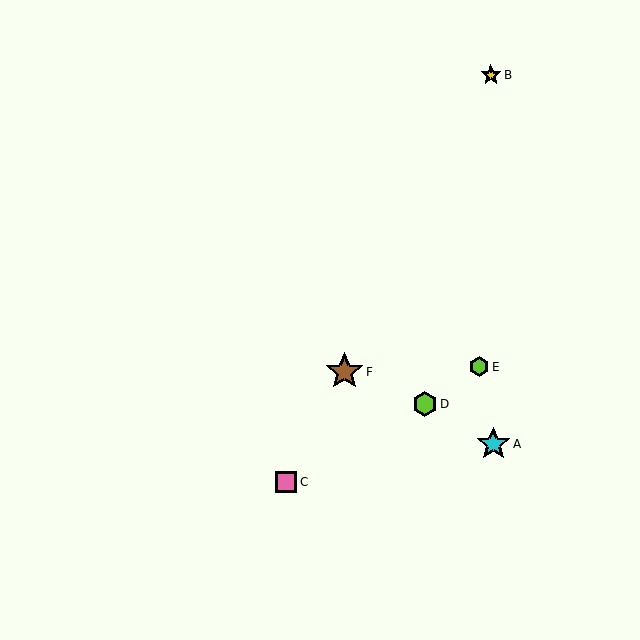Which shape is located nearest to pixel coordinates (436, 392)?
The lime hexagon (labeled D) at (425, 404) is nearest to that location.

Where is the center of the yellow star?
The center of the yellow star is at (491, 75).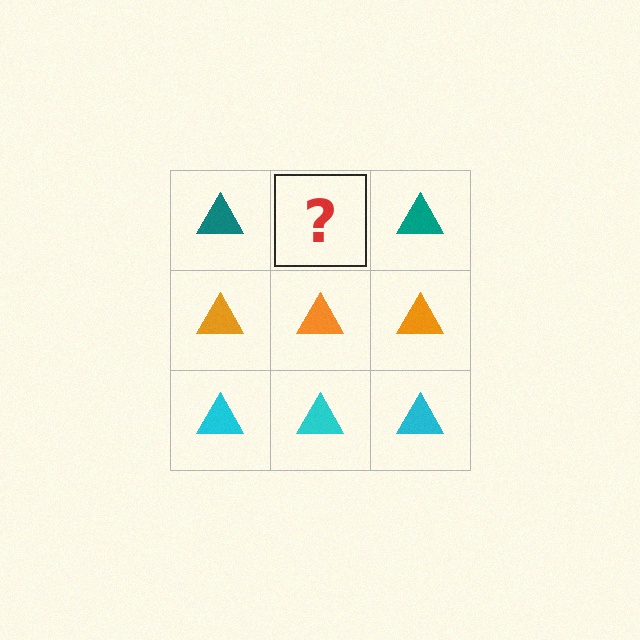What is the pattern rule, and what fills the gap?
The rule is that each row has a consistent color. The gap should be filled with a teal triangle.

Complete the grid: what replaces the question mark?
The question mark should be replaced with a teal triangle.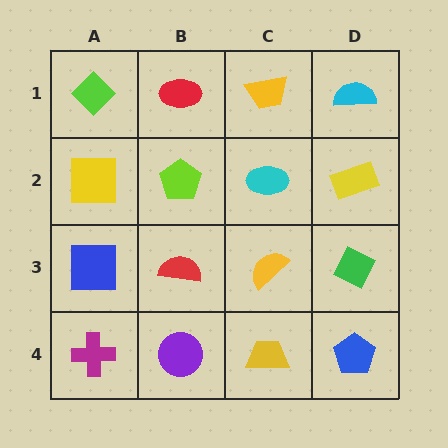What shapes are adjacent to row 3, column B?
A lime pentagon (row 2, column B), a purple circle (row 4, column B), a blue square (row 3, column A), a yellow semicircle (row 3, column C).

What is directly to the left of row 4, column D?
A yellow trapezoid.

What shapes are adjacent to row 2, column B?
A red ellipse (row 1, column B), a red semicircle (row 3, column B), a yellow square (row 2, column A), a cyan ellipse (row 2, column C).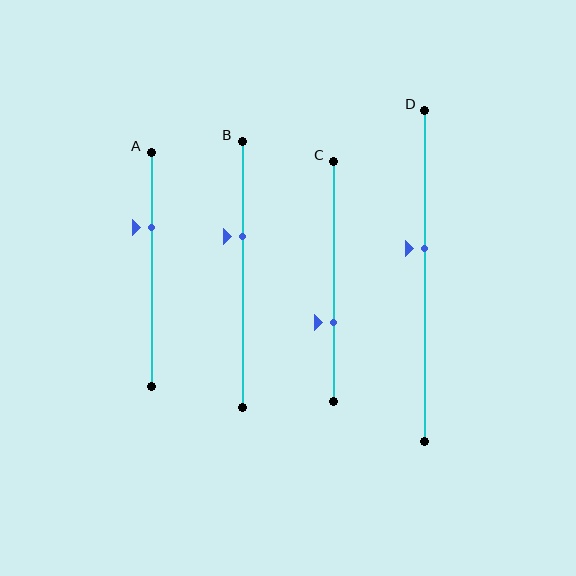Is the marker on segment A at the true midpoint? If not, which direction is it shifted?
No, the marker on segment A is shifted upward by about 18% of the segment length.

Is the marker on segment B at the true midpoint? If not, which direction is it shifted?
No, the marker on segment B is shifted upward by about 14% of the segment length.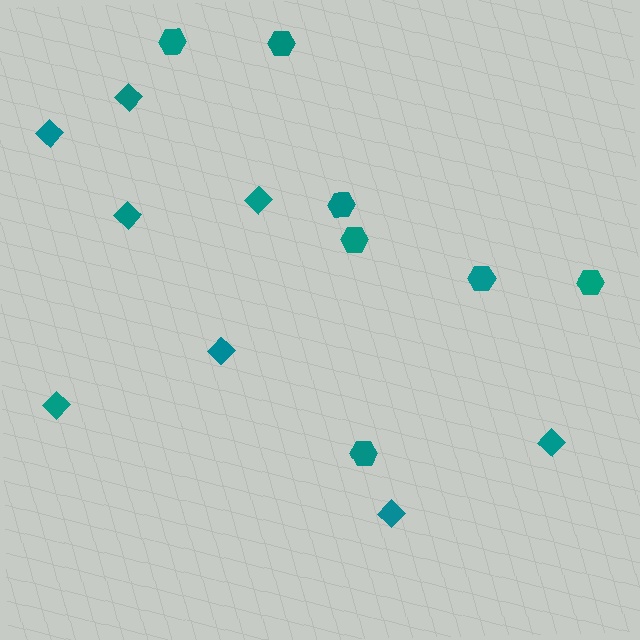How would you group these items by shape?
There are 2 groups: one group of hexagons (7) and one group of diamonds (8).